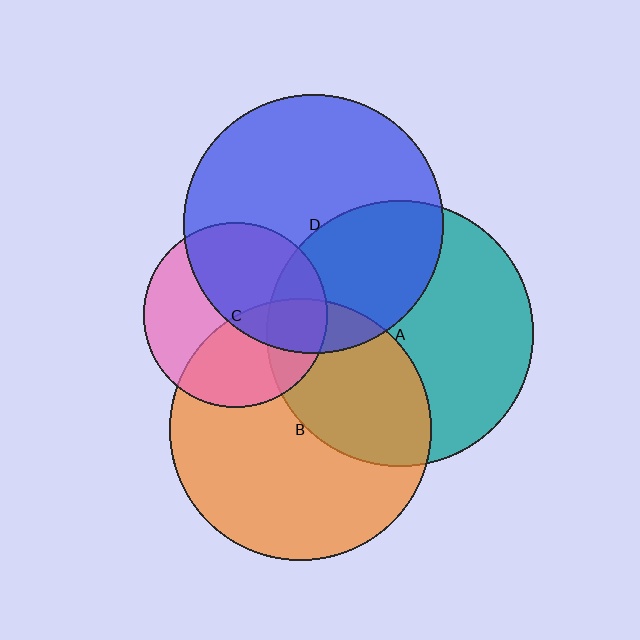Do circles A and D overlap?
Yes.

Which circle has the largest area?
Circle A (teal).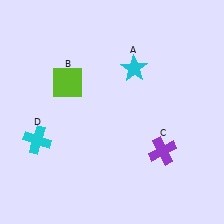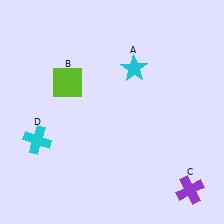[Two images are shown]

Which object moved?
The purple cross (C) moved down.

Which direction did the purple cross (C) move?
The purple cross (C) moved down.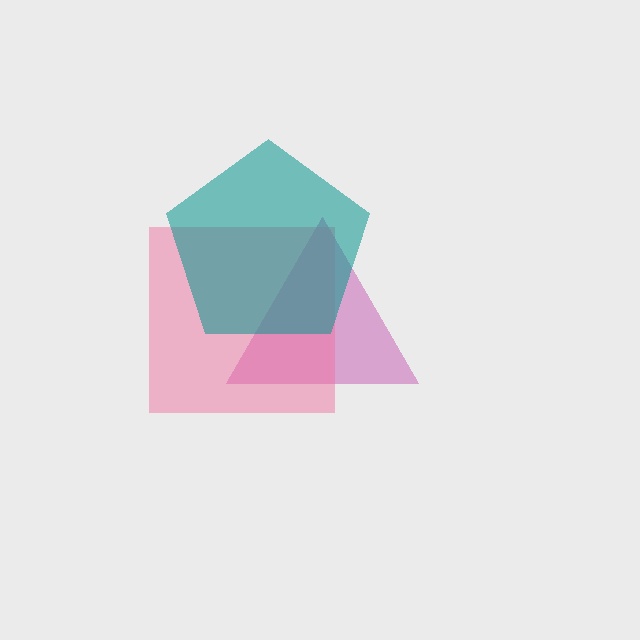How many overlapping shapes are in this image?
There are 3 overlapping shapes in the image.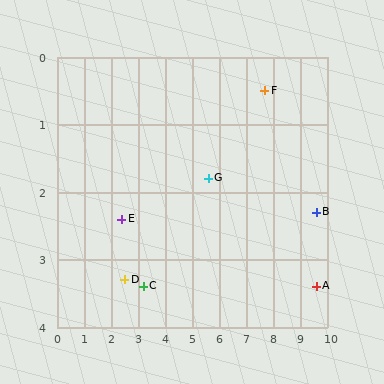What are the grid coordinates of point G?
Point G is at approximately (5.6, 1.8).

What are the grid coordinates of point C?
Point C is at approximately (3.2, 3.4).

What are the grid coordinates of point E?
Point E is at approximately (2.4, 2.4).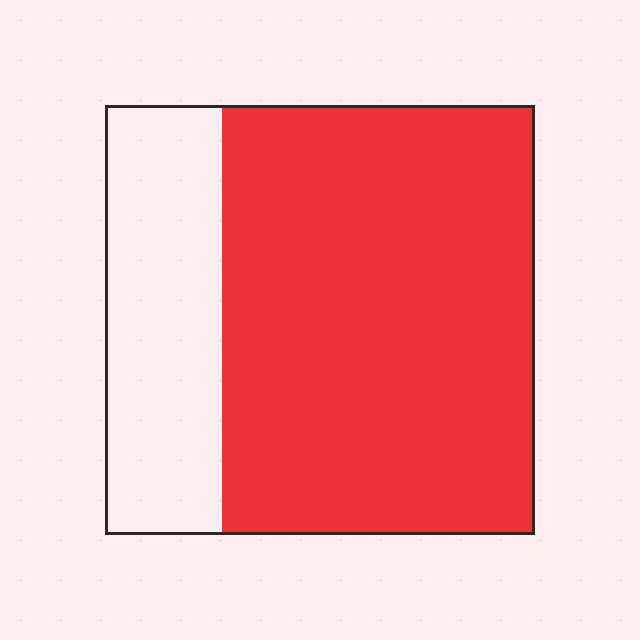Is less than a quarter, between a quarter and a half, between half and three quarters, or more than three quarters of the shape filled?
Between half and three quarters.